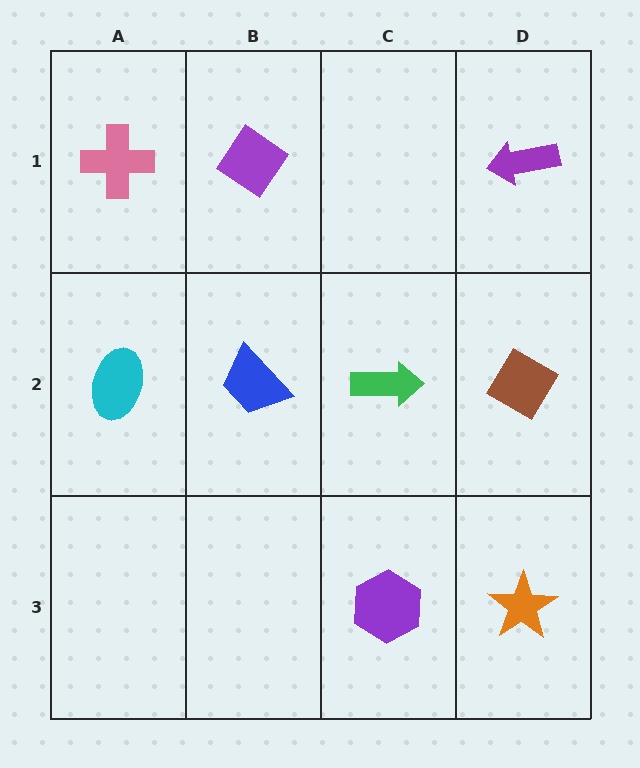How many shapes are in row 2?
4 shapes.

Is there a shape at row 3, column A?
No, that cell is empty.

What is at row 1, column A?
A pink cross.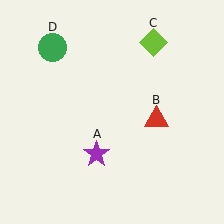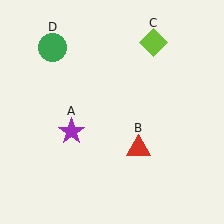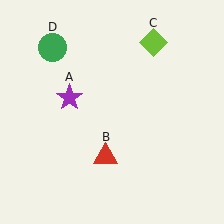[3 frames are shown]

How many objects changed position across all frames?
2 objects changed position: purple star (object A), red triangle (object B).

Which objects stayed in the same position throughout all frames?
Lime diamond (object C) and green circle (object D) remained stationary.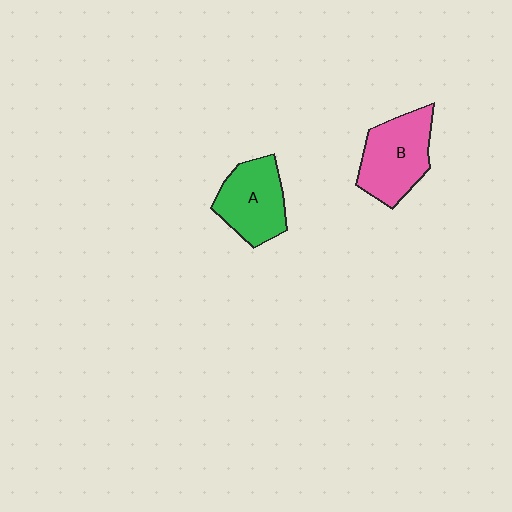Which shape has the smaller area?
Shape A (green).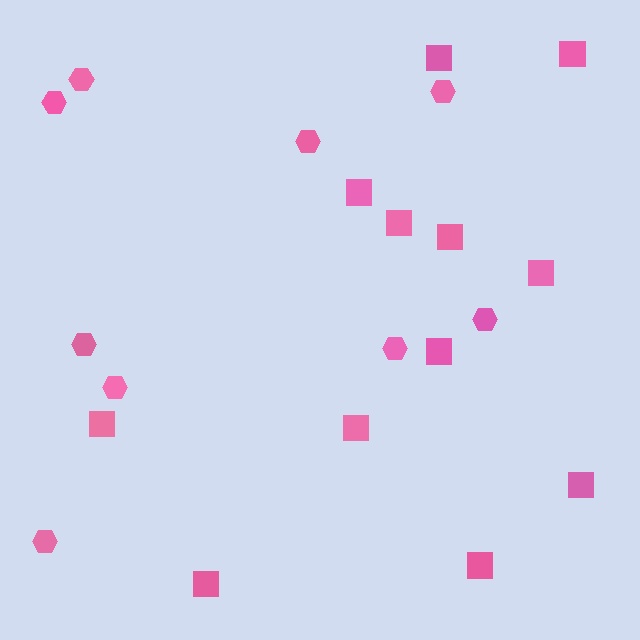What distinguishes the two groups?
There are 2 groups: one group of squares (12) and one group of hexagons (9).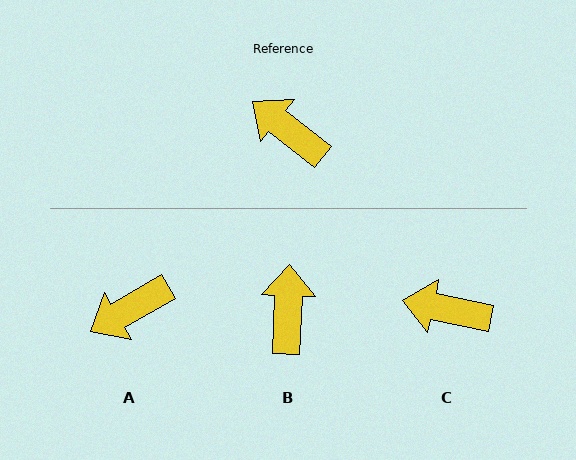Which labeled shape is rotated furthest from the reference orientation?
A, about 69 degrees away.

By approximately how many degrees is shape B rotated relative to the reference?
Approximately 53 degrees clockwise.